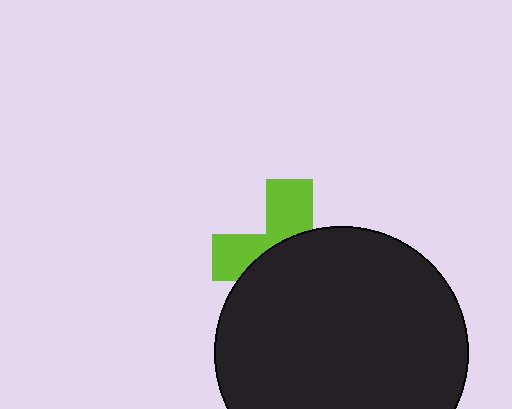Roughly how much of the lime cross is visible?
A small part of it is visible (roughly 39%).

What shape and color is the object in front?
The object in front is a black circle.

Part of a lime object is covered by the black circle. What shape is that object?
It is a cross.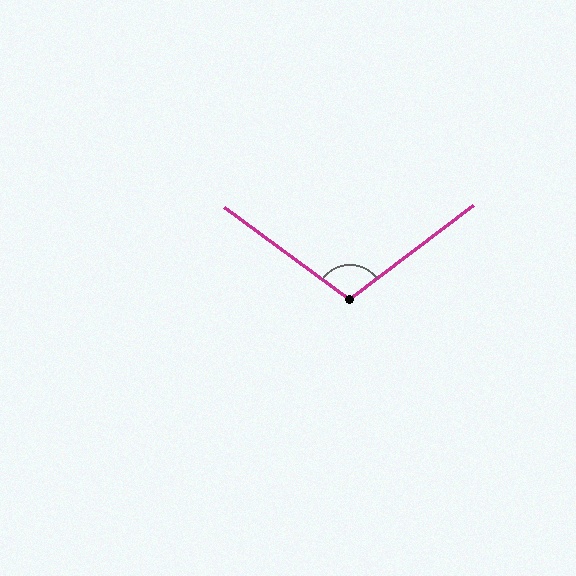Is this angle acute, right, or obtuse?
It is obtuse.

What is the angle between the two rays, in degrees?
Approximately 106 degrees.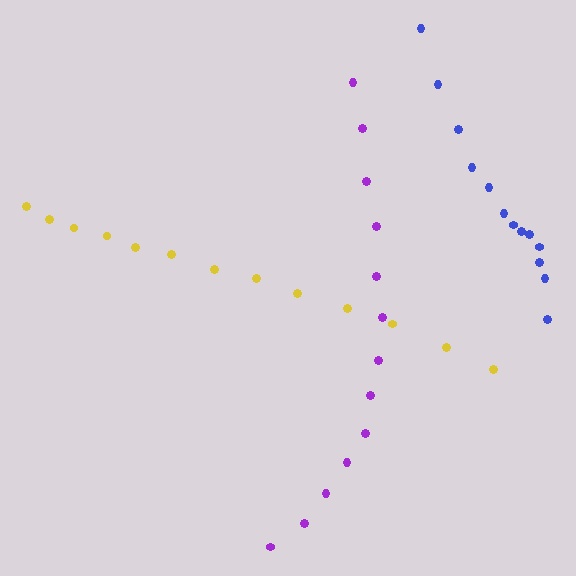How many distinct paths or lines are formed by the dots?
There are 3 distinct paths.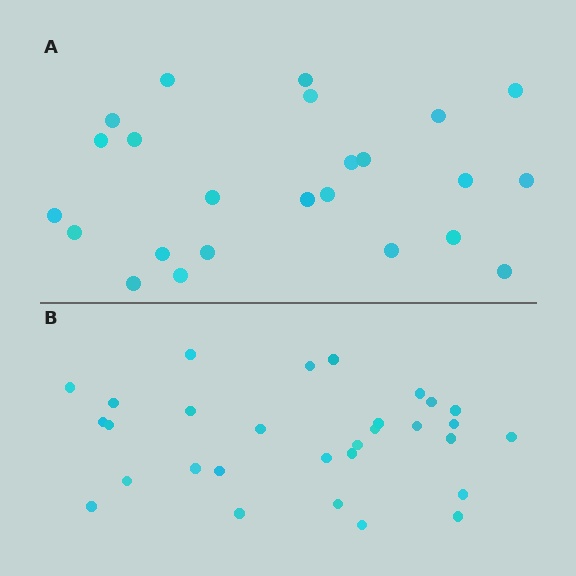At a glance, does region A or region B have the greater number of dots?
Region B (the bottom region) has more dots.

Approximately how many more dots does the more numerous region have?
Region B has about 6 more dots than region A.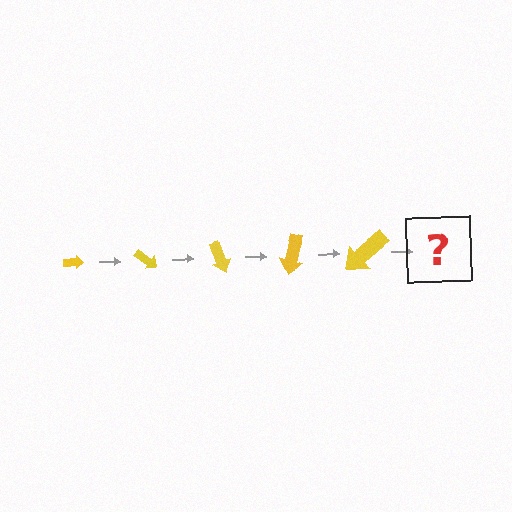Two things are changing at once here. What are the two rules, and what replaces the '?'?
The two rules are that the arrow grows larger each step and it rotates 35 degrees each step. The '?' should be an arrow, larger than the previous one and rotated 175 degrees from the start.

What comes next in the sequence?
The next element should be an arrow, larger than the previous one and rotated 175 degrees from the start.